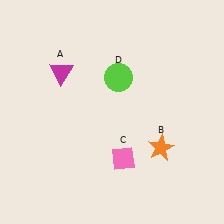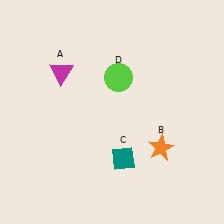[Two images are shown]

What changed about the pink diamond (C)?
In Image 1, C is pink. In Image 2, it changed to teal.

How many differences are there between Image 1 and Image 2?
There is 1 difference between the two images.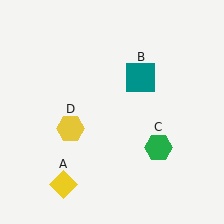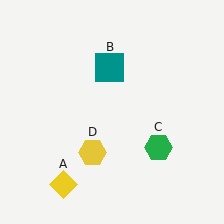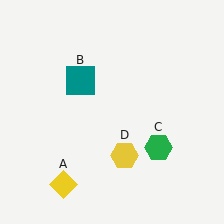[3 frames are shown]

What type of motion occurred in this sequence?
The teal square (object B), yellow hexagon (object D) rotated counterclockwise around the center of the scene.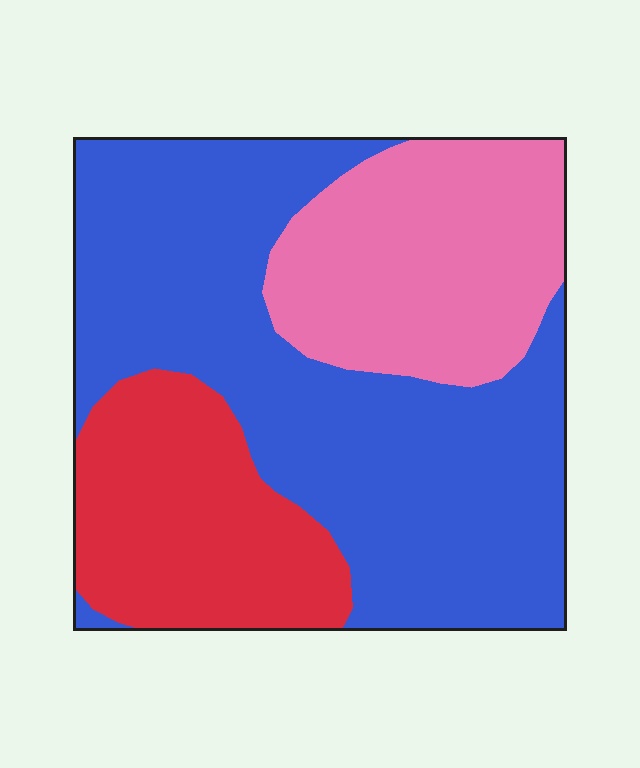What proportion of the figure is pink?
Pink covers 25% of the figure.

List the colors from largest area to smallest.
From largest to smallest: blue, pink, red.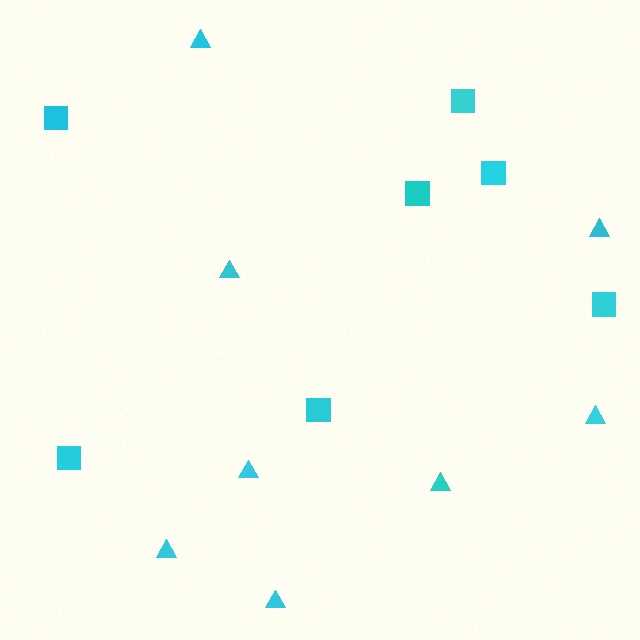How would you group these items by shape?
There are 2 groups: one group of triangles (8) and one group of squares (7).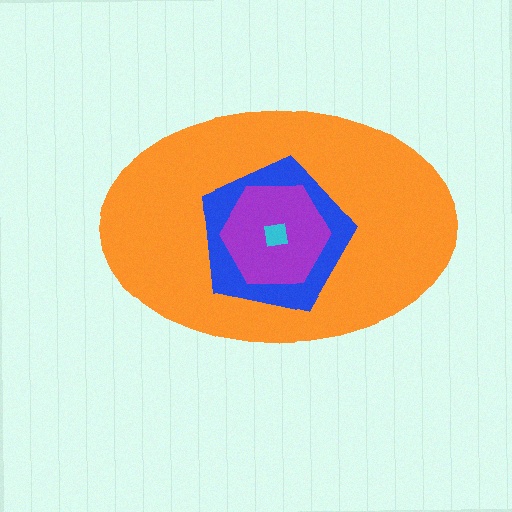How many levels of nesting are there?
4.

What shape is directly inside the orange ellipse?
The blue pentagon.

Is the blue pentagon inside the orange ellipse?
Yes.